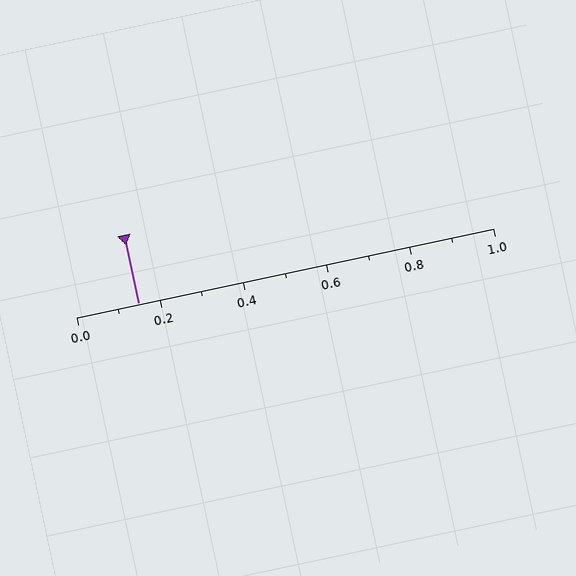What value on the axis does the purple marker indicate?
The marker indicates approximately 0.15.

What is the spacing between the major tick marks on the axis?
The major ticks are spaced 0.2 apart.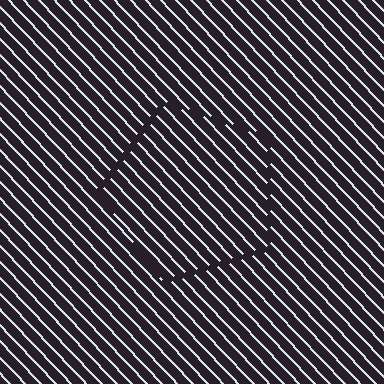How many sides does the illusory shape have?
5 sides — the line-ends trace a pentagon.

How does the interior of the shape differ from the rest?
The interior of the shape contains the same grating, shifted by half a period — the contour is defined by the phase discontinuity where line-ends from the inner and outer gratings abut.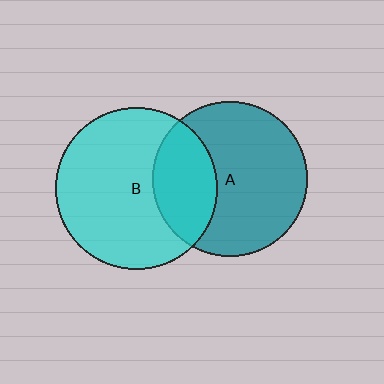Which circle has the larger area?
Circle B (cyan).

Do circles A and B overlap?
Yes.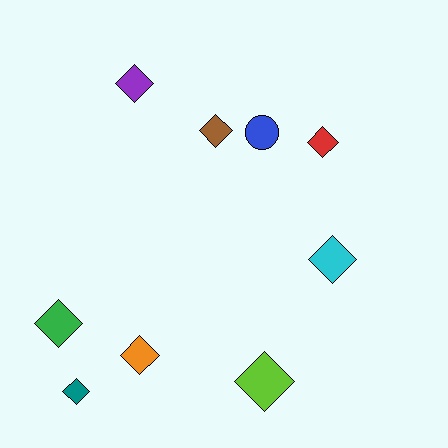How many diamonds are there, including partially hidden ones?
There are 8 diamonds.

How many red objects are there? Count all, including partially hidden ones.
There is 1 red object.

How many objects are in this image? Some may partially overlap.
There are 9 objects.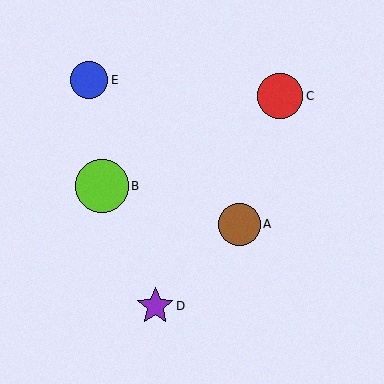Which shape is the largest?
The lime circle (labeled B) is the largest.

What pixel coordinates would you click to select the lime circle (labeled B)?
Click at (102, 186) to select the lime circle B.